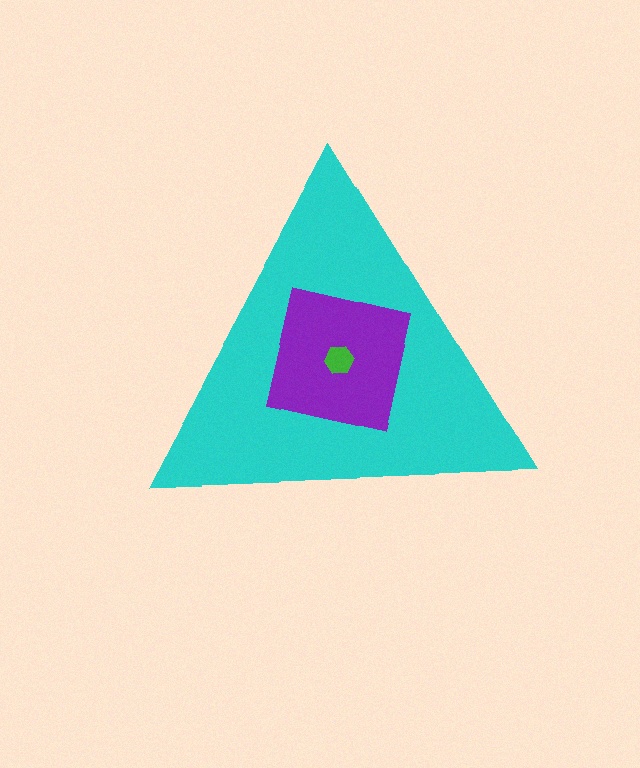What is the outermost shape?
The cyan triangle.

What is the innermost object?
The green hexagon.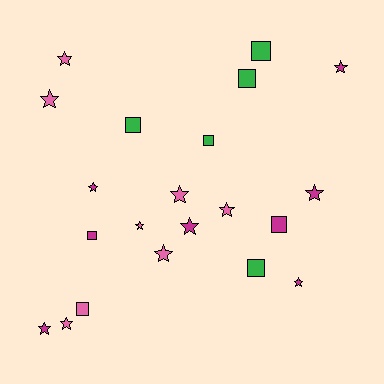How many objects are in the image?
There are 21 objects.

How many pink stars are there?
There are 7 pink stars.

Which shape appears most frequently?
Star, with 13 objects.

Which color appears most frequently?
Pink, with 8 objects.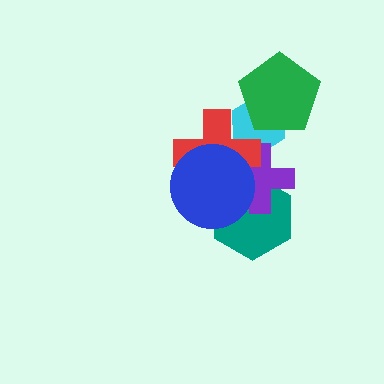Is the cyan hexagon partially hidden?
Yes, it is partially covered by another shape.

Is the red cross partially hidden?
Yes, it is partially covered by another shape.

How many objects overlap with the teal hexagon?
3 objects overlap with the teal hexagon.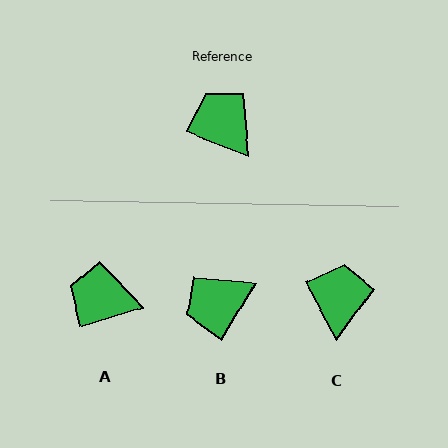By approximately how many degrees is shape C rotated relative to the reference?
Approximately 39 degrees clockwise.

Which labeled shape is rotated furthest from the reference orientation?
B, about 81 degrees away.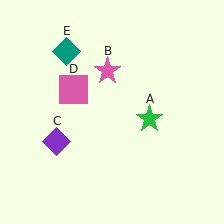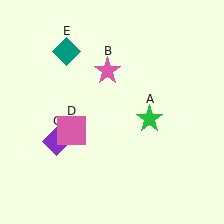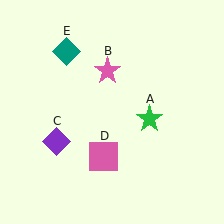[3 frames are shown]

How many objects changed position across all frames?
1 object changed position: pink square (object D).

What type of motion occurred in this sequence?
The pink square (object D) rotated counterclockwise around the center of the scene.